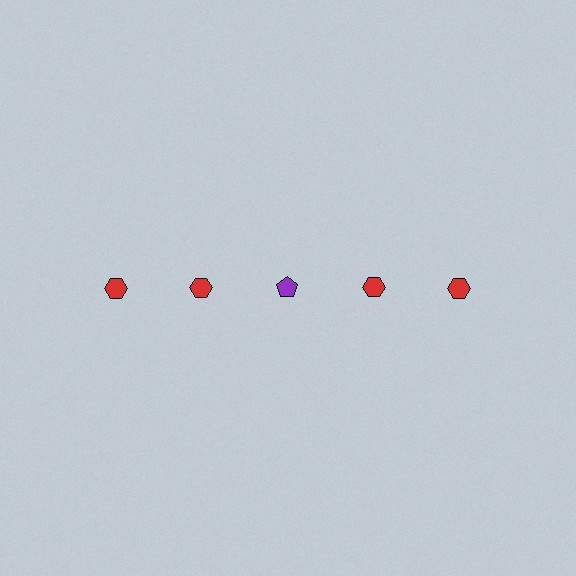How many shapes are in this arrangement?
There are 5 shapes arranged in a grid pattern.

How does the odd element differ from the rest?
It differs in both color (purple instead of red) and shape (pentagon instead of hexagon).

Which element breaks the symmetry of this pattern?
The purple pentagon in the top row, center column breaks the symmetry. All other shapes are red hexagons.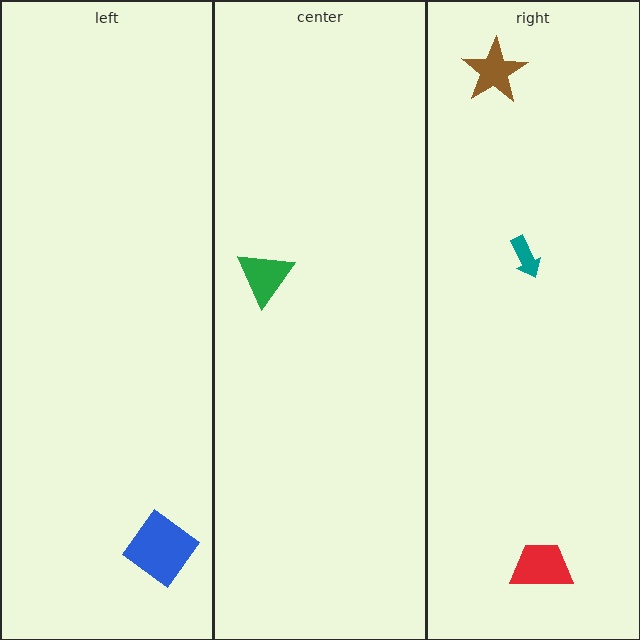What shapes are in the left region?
The blue diamond.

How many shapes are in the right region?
3.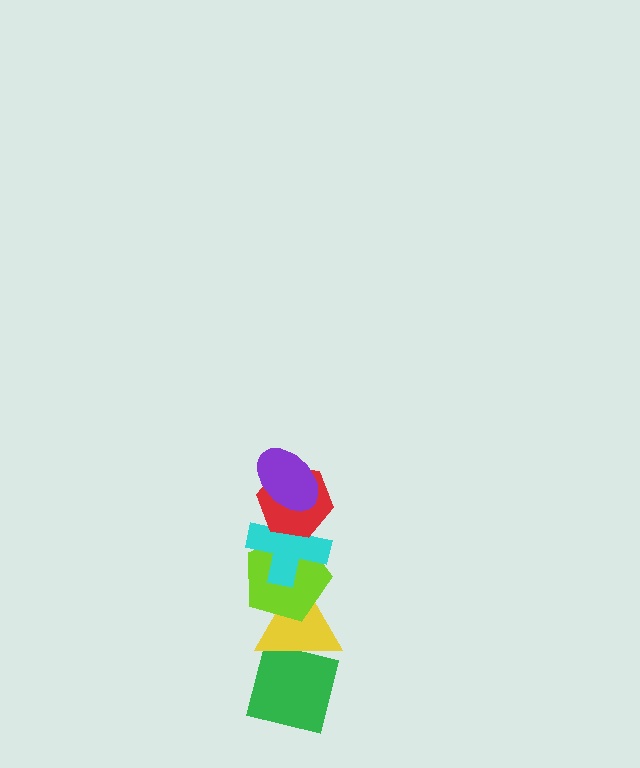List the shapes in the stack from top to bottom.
From top to bottom: the purple ellipse, the red hexagon, the cyan cross, the lime pentagon, the yellow triangle, the green square.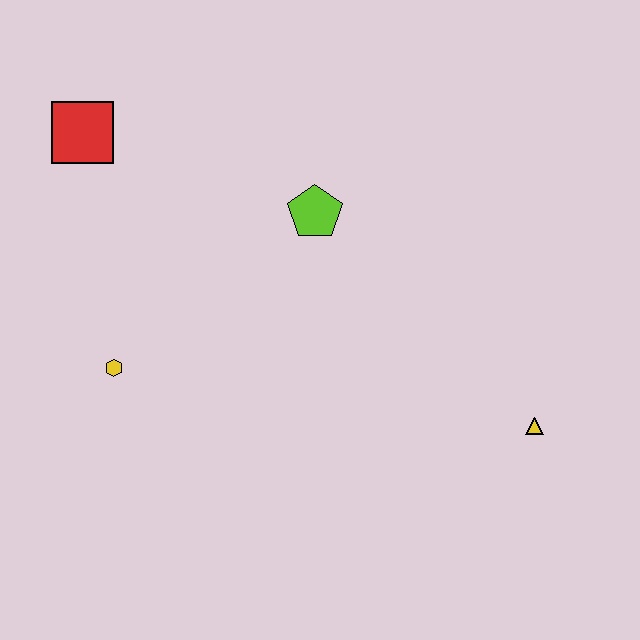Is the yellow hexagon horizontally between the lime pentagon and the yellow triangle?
No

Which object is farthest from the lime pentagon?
The yellow triangle is farthest from the lime pentagon.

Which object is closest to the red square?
The yellow hexagon is closest to the red square.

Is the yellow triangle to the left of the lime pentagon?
No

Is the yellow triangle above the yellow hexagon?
No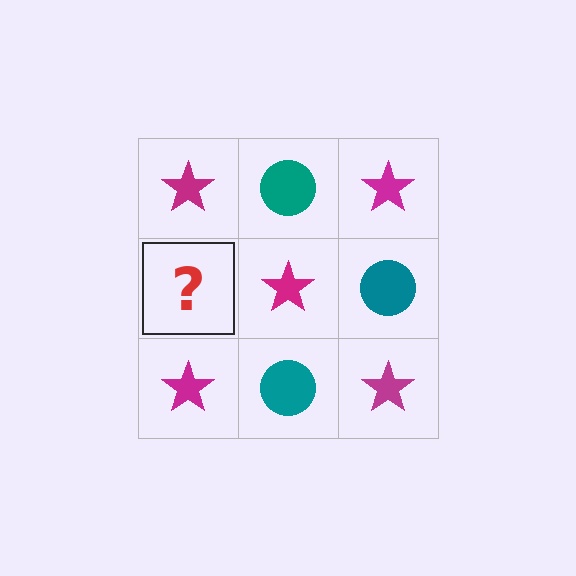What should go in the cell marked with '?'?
The missing cell should contain a teal circle.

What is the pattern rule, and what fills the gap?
The rule is that it alternates magenta star and teal circle in a checkerboard pattern. The gap should be filled with a teal circle.